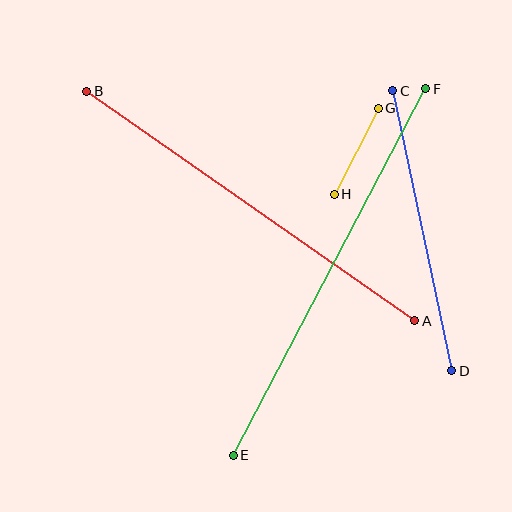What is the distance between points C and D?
The distance is approximately 286 pixels.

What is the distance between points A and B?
The distance is approximately 400 pixels.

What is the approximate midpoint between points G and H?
The midpoint is at approximately (356, 151) pixels.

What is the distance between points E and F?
The distance is approximately 414 pixels.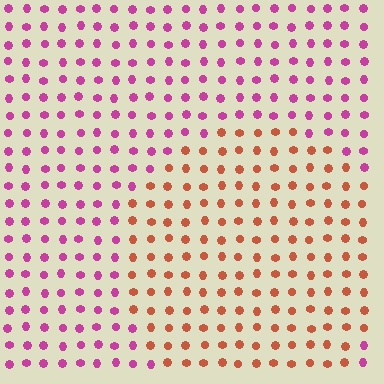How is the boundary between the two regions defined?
The boundary is defined purely by a slight shift in hue (about 55 degrees). Spacing, size, and orientation are identical on both sides.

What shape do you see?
I see a circle.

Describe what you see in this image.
The image is filled with small magenta elements in a uniform arrangement. A circle-shaped region is visible where the elements are tinted to a slightly different hue, forming a subtle color boundary.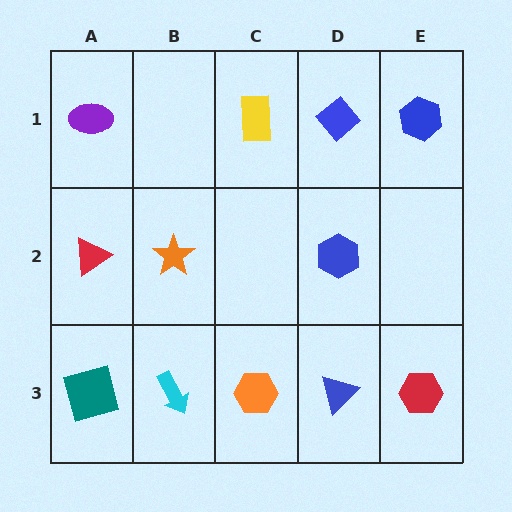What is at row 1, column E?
A blue hexagon.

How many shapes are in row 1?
4 shapes.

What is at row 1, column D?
A blue diamond.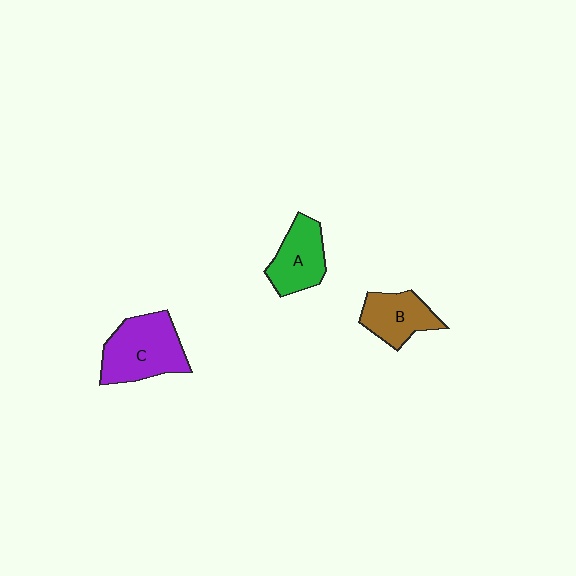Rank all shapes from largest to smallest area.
From largest to smallest: C (purple), A (green), B (brown).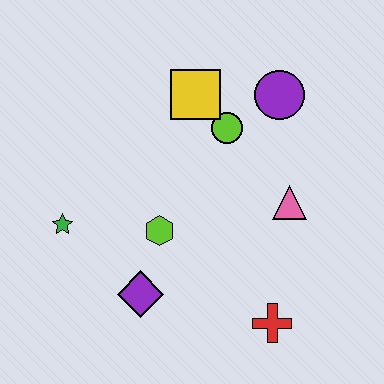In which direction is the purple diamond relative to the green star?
The purple diamond is to the right of the green star.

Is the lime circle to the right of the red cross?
No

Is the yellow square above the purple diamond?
Yes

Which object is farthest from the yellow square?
The red cross is farthest from the yellow square.